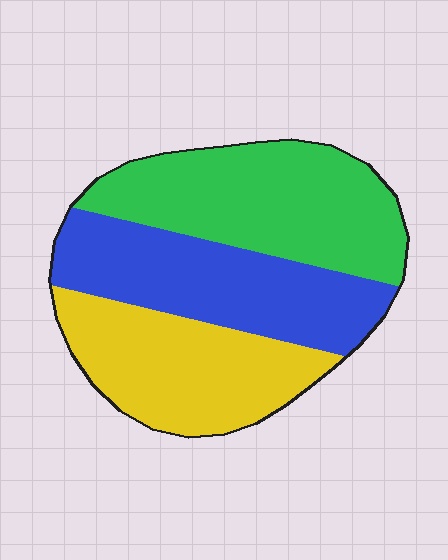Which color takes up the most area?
Green, at roughly 35%.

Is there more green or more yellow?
Green.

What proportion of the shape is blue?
Blue takes up between a sixth and a third of the shape.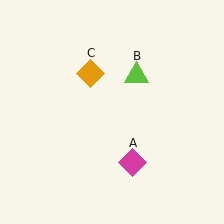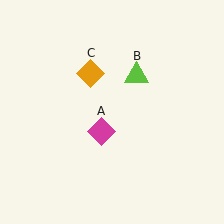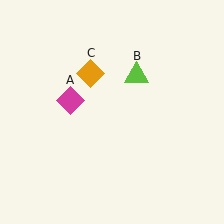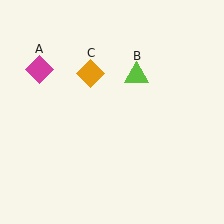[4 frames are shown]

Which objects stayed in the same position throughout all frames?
Lime triangle (object B) and orange diamond (object C) remained stationary.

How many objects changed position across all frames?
1 object changed position: magenta diamond (object A).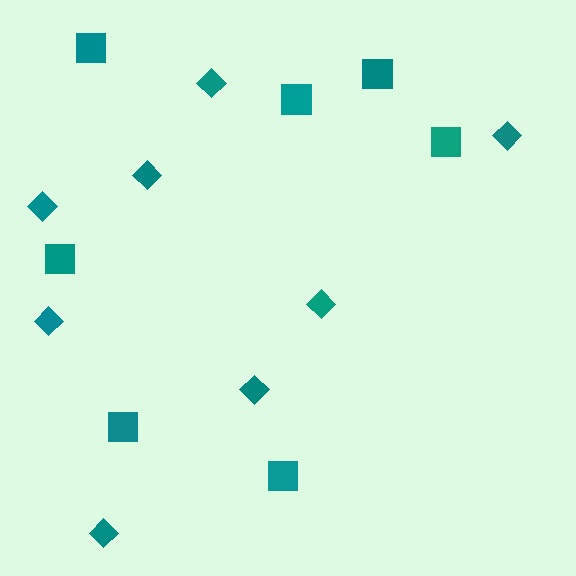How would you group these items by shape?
There are 2 groups: one group of diamonds (8) and one group of squares (7).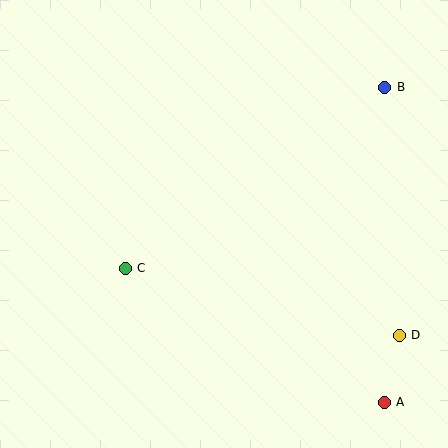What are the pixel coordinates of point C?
Point C is at (125, 268).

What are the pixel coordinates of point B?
Point B is at (385, 87).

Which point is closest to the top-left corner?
Point C is closest to the top-left corner.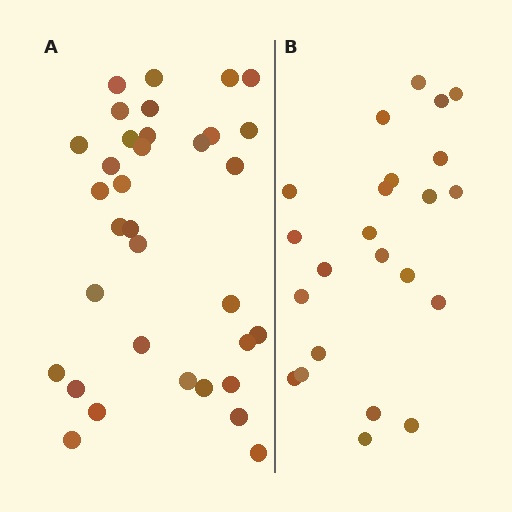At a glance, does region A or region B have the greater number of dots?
Region A (the left region) has more dots.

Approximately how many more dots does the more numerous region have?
Region A has roughly 12 or so more dots than region B.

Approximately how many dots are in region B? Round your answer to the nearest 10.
About 20 dots. (The exact count is 23, which rounds to 20.)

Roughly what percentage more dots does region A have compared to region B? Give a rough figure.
About 50% more.